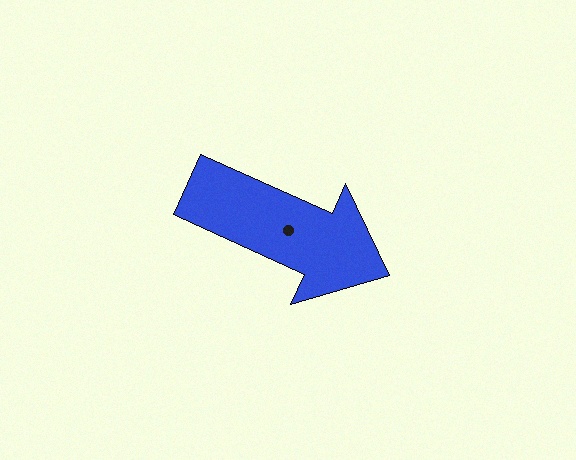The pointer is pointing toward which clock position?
Roughly 4 o'clock.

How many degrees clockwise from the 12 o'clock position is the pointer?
Approximately 114 degrees.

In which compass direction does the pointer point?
Southeast.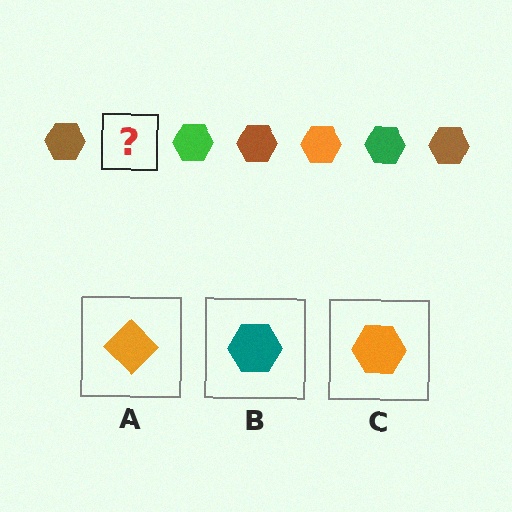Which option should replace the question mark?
Option C.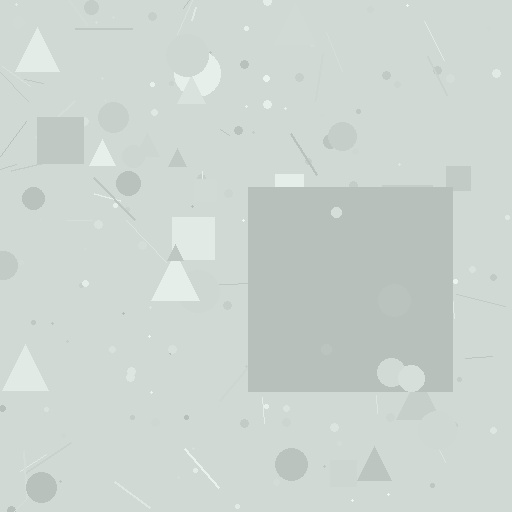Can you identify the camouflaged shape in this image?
The camouflaged shape is a square.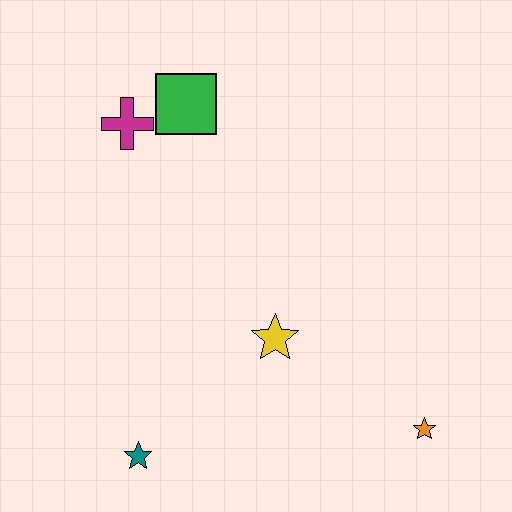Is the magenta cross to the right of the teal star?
No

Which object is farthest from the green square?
The orange star is farthest from the green square.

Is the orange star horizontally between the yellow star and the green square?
No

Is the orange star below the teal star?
No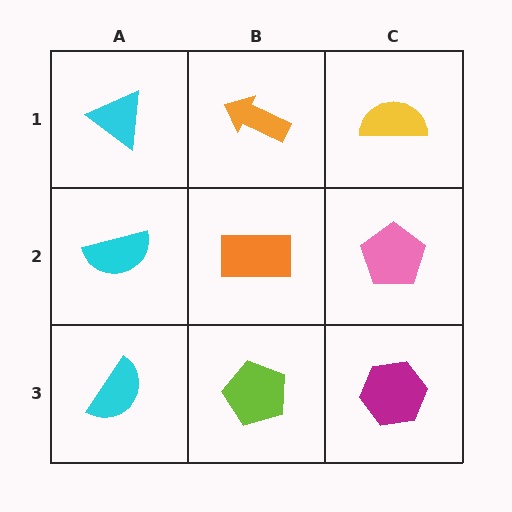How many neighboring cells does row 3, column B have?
3.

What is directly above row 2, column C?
A yellow semicircle.